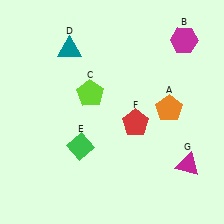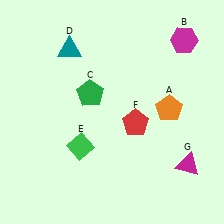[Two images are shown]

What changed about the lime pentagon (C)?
In Image 1, C is lime. In Image 2, it changed to green.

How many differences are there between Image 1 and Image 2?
There is 1 difference between the two images.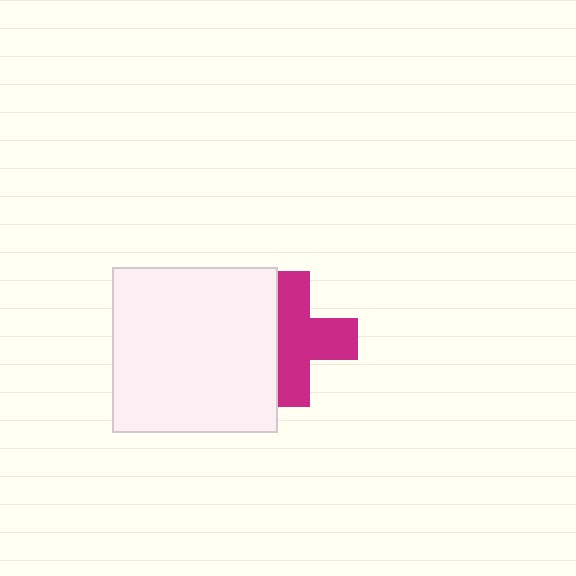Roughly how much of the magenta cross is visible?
Most of it is visible (roughly 67%).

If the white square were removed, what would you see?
You would see the complete magenta cross.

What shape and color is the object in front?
The object in front is a white square.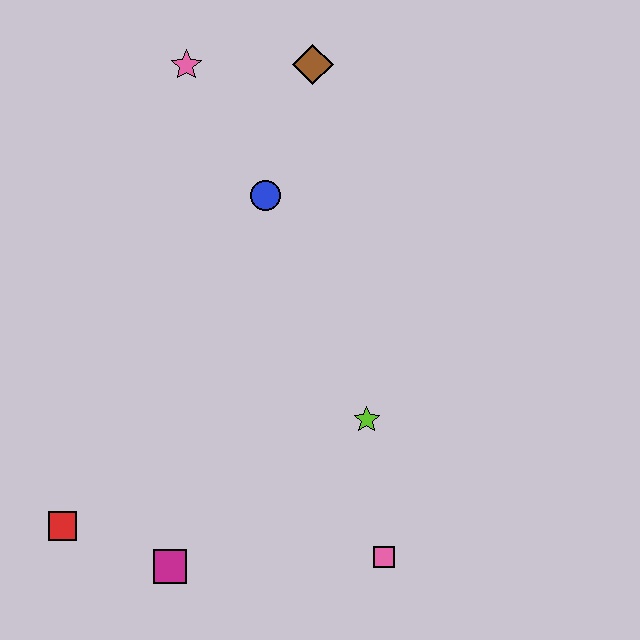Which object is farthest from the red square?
The brown diamond is farthest from the red square.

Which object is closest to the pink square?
The lime star is closest to the pink square.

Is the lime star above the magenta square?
Yes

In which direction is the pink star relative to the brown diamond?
The pink star is to the left of the brown diamond.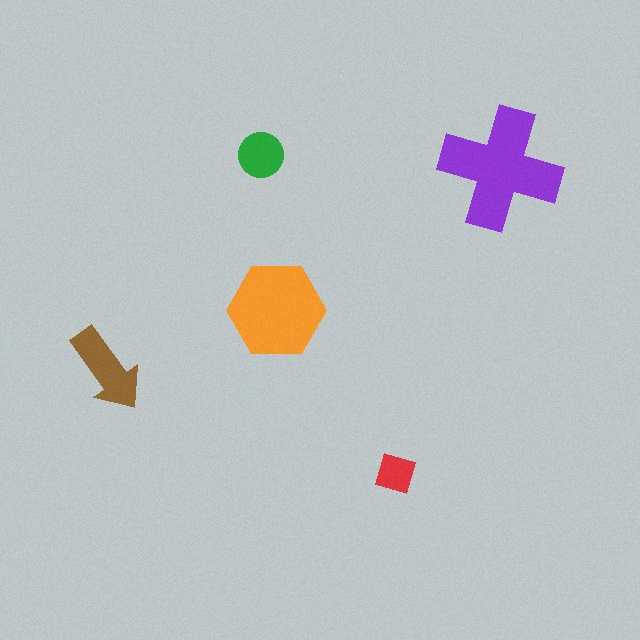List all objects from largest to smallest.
The purple cross, the orange hexagon, the brown arrow, the green circle, the red diamond.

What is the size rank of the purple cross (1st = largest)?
1st.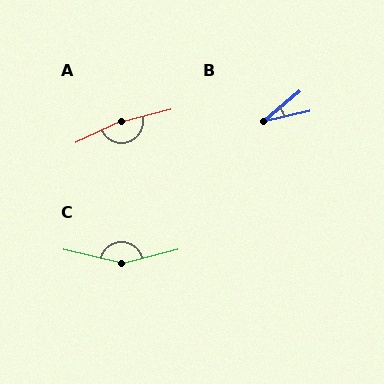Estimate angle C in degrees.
Approximately 152 degrees.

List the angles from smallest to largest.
B (28°), C (152°), A (168°).